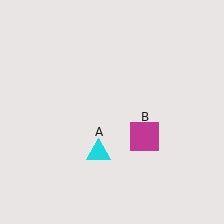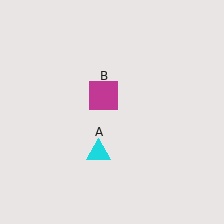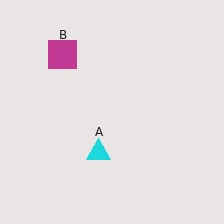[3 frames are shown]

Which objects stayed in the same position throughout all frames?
Cyan triangle (object A) remained stationary.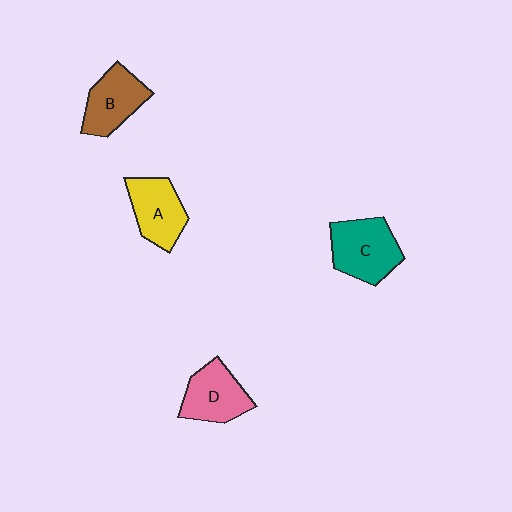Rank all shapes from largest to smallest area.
From largest to smallest: C (teal), A (yellow), D (pink), B (brown).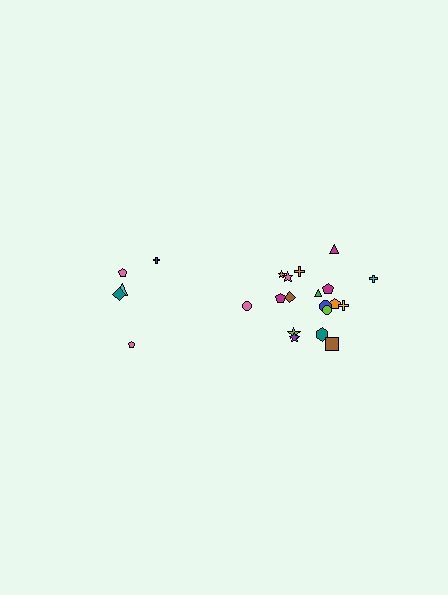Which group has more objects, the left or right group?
The right group.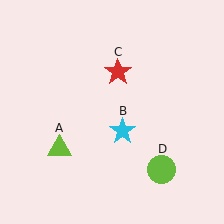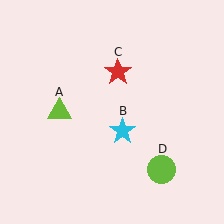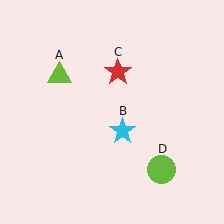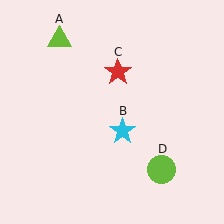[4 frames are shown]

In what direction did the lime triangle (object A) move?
The lime triangle (object A) moved up.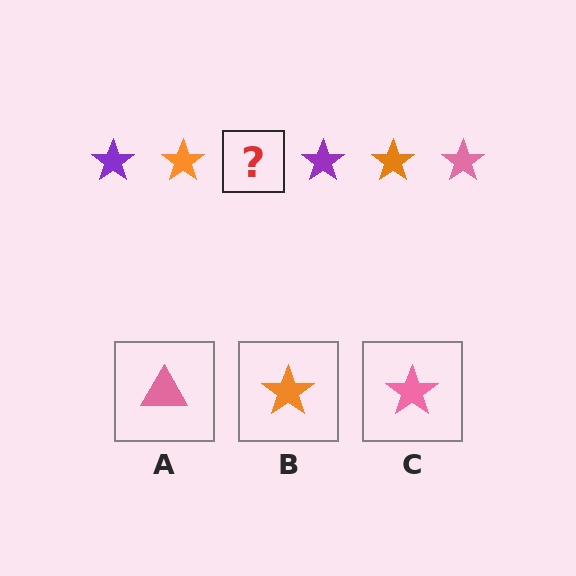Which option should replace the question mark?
Option C.